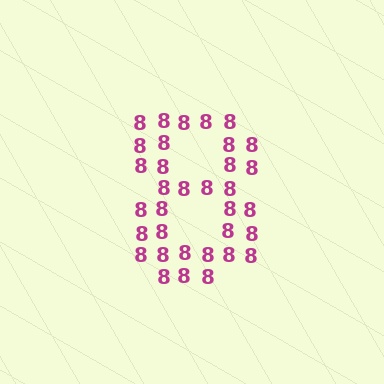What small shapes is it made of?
It is made of small digit 8's.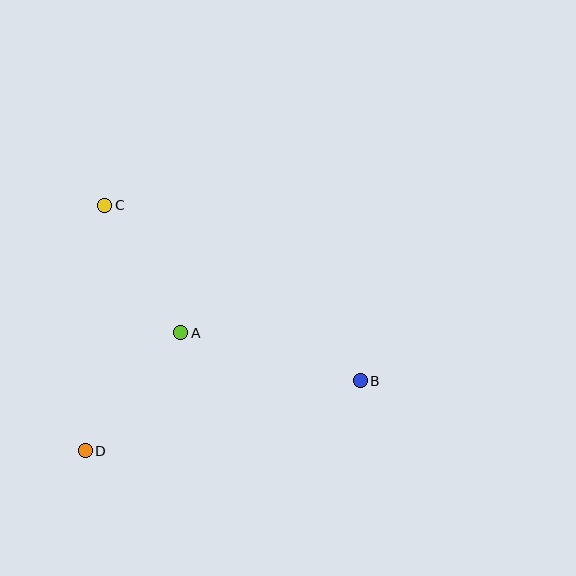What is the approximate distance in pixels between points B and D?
The distance between B and D is approximately 284 pixels.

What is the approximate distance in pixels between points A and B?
The distance between A and B is approximately 185 pixels.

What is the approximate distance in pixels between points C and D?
The distance between C and D is approximately 247 pixels.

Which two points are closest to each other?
Points A and C are closest to each other.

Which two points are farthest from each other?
Points B and C are farthest from each other.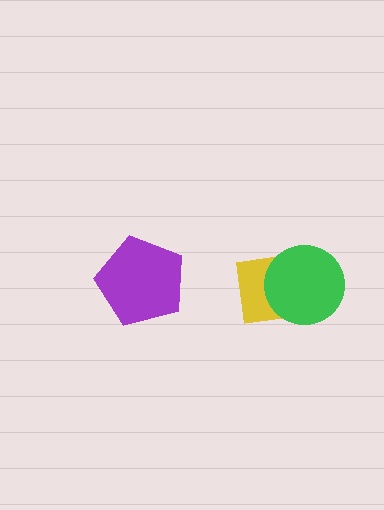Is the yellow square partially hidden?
Yes, it is partially covered by another shape.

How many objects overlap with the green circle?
1 object overlaps with the green circle.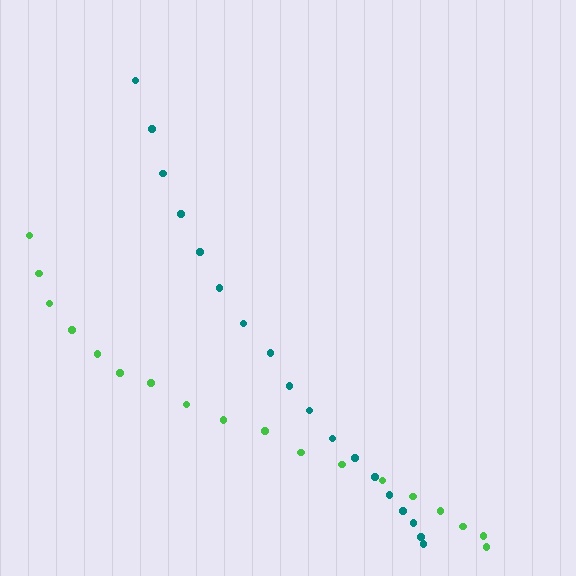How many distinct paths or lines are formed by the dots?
There are 2 distinct paths.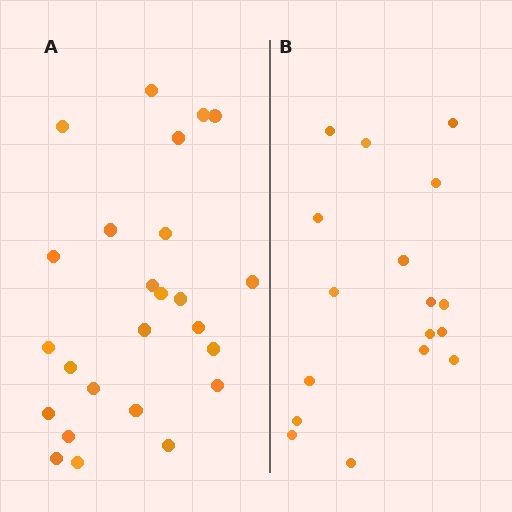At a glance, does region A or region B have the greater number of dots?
Region A (the left region) has more dots.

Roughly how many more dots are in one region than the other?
Region A has roughly 8 or so more dots than region B.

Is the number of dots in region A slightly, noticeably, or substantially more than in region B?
Region A has substantially more. The ratio is roughly 1.5 to 1.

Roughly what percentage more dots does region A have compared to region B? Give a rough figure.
About 45% more.